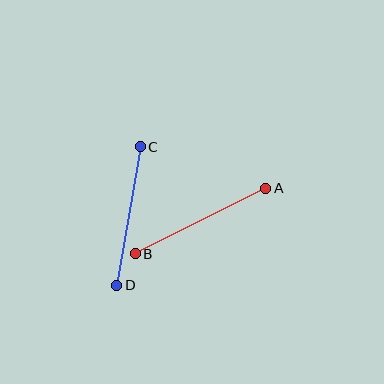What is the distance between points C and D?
The distance is approximately 140 pixels.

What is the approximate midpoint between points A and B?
The midpoint is at approximately (200, 221) pixels.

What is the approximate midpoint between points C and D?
The midpoint is at approximately (128, 216) pixels.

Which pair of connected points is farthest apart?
Points A and B are farthest apart.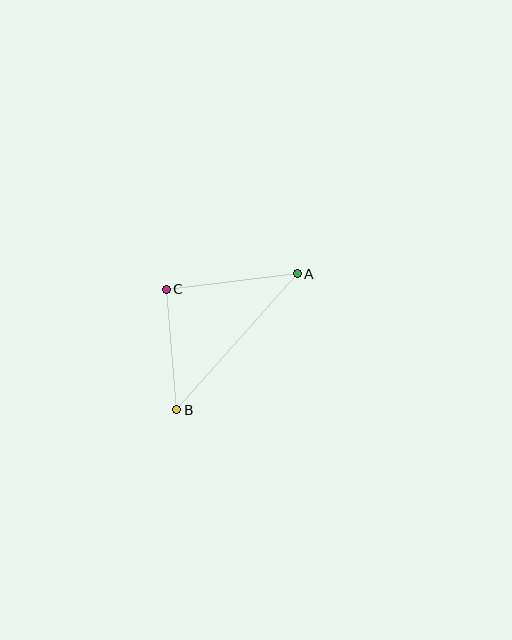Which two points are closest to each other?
Points B and C are closest to each other.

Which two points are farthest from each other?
Points A and B are farthest from each other.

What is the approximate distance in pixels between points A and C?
The distance between A and C is approximately 132 pixels.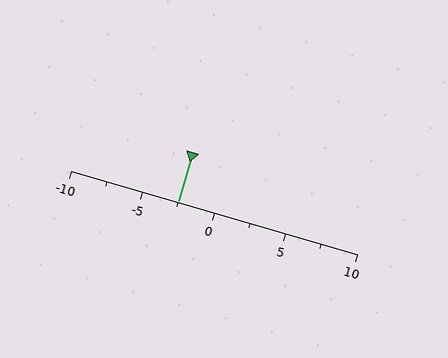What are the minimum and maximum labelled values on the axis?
The axis runs from -10 to 10.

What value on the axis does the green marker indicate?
The marker indicates approximately -2.5.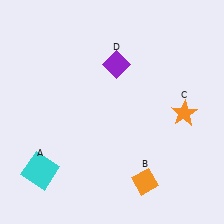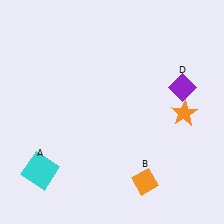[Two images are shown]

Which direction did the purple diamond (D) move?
The purple diamond (D) moved right.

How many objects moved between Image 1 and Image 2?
1 object moved between the two images.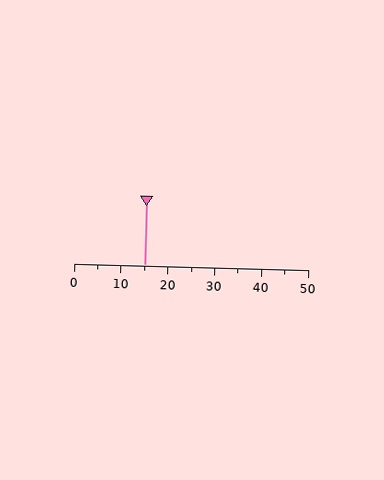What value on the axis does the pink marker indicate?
The marker indicates approximately 15.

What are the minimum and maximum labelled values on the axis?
The axis runs from 0 to 50.